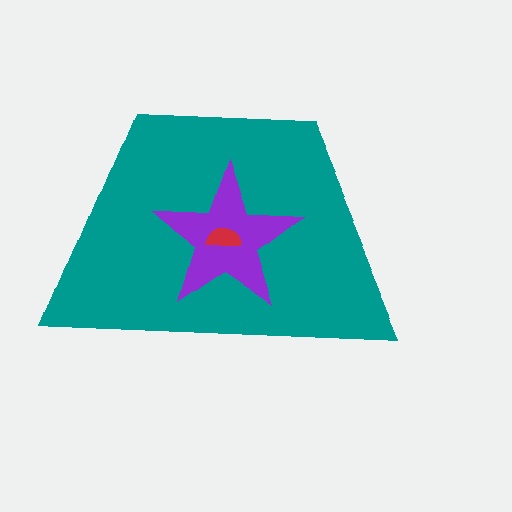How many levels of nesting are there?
3.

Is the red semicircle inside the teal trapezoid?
Yes.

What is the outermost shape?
The teal trapezoid.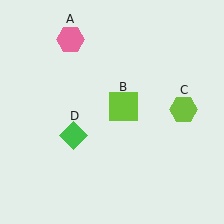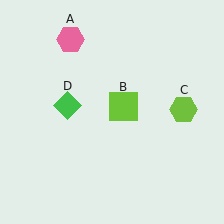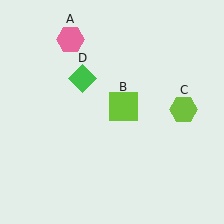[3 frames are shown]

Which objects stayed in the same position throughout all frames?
Pink hexagon (object A) and lime square (object B) and lime hexagon (object C) remained stationary.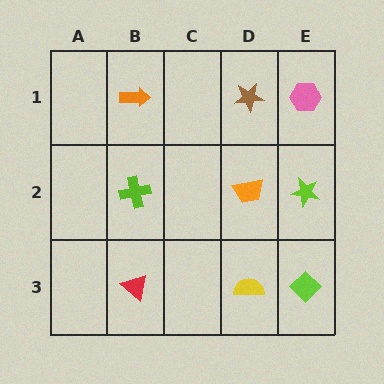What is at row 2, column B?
A lime cross.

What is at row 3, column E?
A lime diamond.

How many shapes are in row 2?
3 shapes.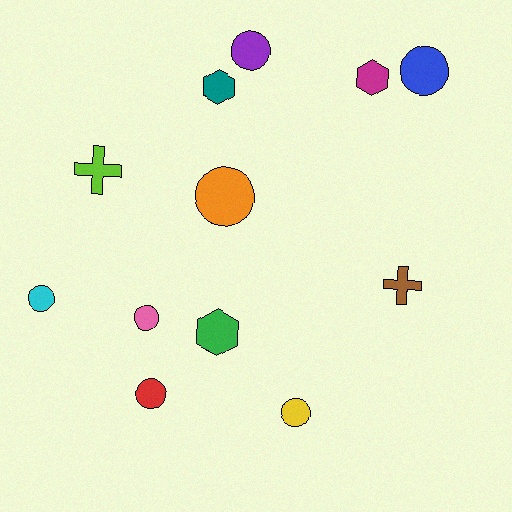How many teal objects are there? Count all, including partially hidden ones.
There is 1 teal object.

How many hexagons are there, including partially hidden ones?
There are 3 hexagons.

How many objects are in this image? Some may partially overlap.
There are 12 objects.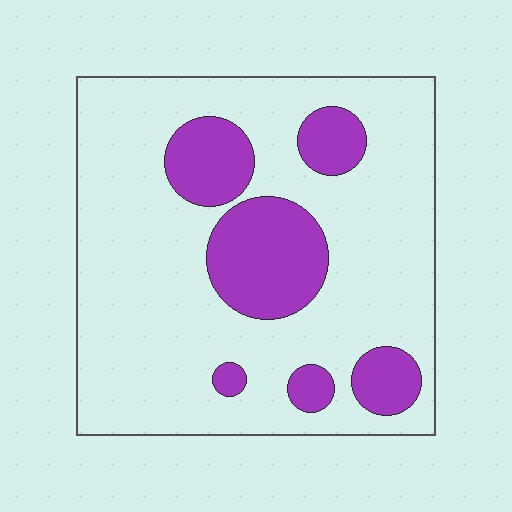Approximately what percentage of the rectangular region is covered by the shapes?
Approximately 20%.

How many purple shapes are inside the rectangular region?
6.